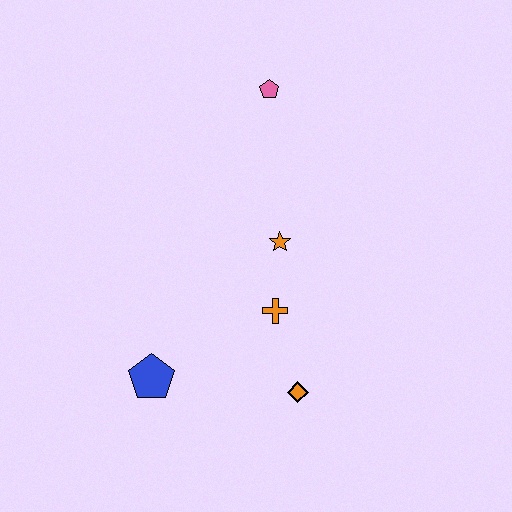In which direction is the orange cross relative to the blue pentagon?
The orange cross is to the right of the blue pentagon.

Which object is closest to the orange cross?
The orange star is closest to the orange cross.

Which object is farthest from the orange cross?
The pink pentagon is farthest from the orange cross.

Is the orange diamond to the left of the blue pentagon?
No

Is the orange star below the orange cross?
No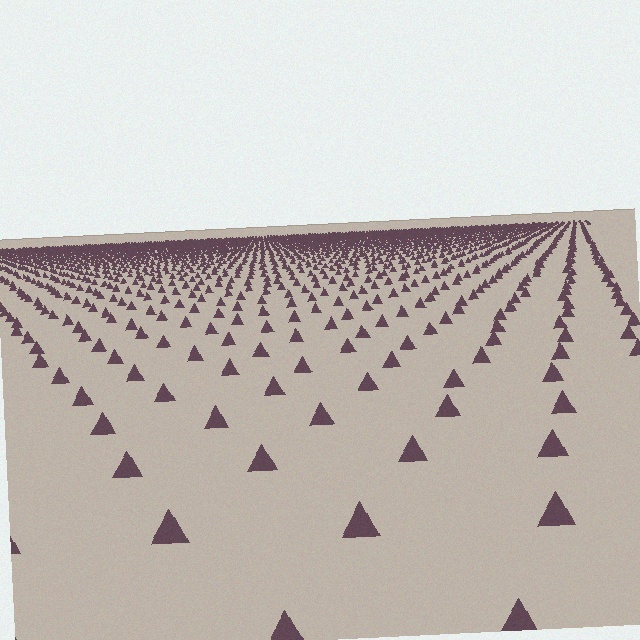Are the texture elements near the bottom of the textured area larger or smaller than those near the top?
Larger. Near the bottom, elements are closer to the viewer and appear at a bigger on-screen size.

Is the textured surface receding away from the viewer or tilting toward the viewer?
The surface is receding away from the viewer. Texture elements get smaller and denser toward the top.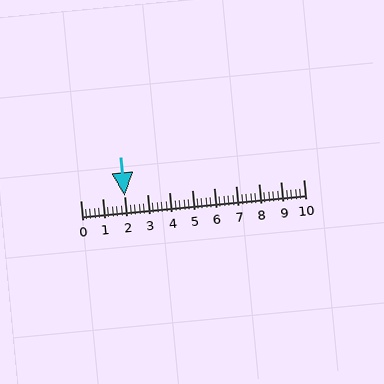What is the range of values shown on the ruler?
The ruler shows values from 0 to 10.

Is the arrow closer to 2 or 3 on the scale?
The arrow is closer to 2.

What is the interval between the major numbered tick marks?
The major tick marks are spaced 1 units apart.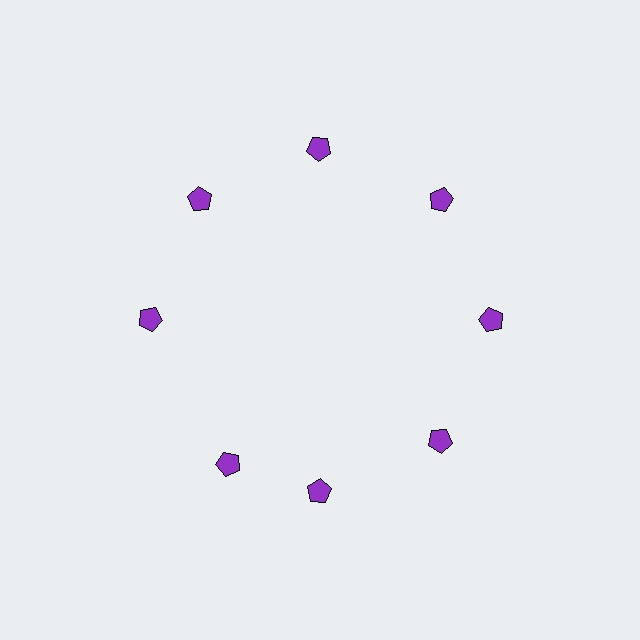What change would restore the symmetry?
The symmetry would be restored by rotating it back into even spacing with its neighbors so that all 8 pentagons sit at equal angles and equal distance from the center.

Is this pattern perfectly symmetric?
No. The 8 purple pentagons are arranged in a ring, but one element near the 8 o'clock position is rotated out of alignment along the ring, breaking the 8-fold rotational symmetry.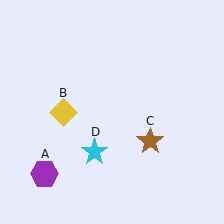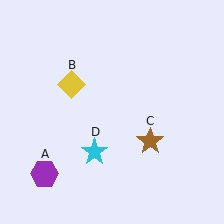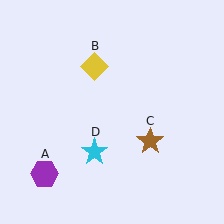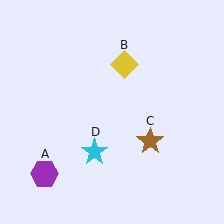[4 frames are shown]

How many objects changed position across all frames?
1 object changed position: yellow diamond (object B).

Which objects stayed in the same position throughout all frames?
Purple hexagon (object A) and brown star (object C) and cyan star (object D) remained stationary.